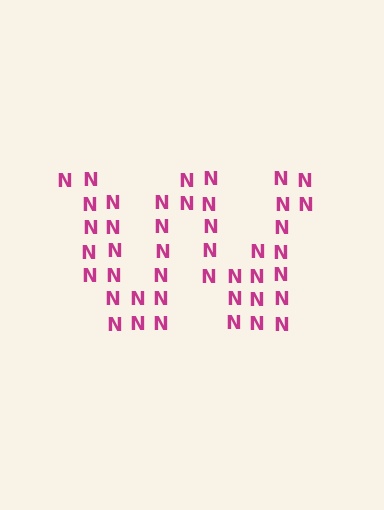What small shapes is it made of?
It is made of small letter N's.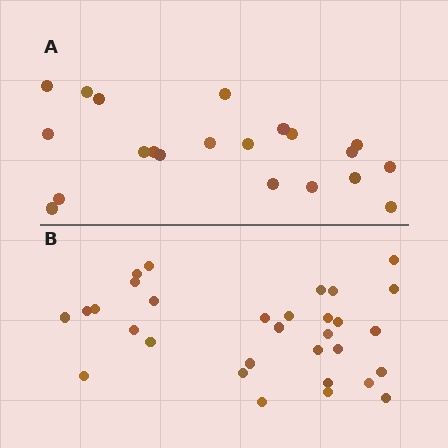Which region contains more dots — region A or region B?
Region B (the bottom region) has more dots.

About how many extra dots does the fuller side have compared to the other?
Region B has roughly 10 or so more dots than region A.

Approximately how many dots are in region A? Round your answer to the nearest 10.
About 20 dots. (The exact count is 21, which rounds to 20.)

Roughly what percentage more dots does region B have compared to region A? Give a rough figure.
About 50% more.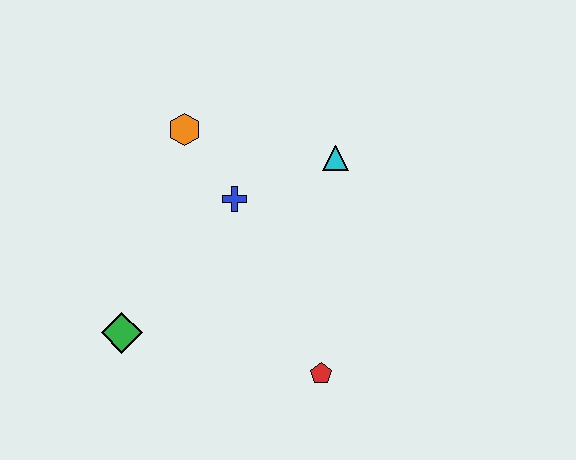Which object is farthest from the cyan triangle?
The green diamond is farthest from the cyan triangle.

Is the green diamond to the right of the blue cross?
No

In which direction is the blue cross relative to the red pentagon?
The blue cross is above the red pentagon.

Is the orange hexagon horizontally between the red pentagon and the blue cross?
No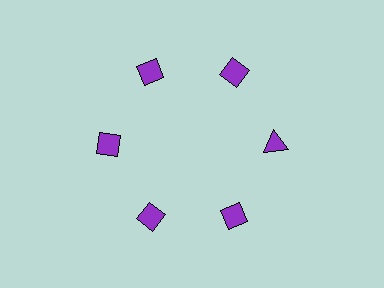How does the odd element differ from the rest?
It has a different shape: triangle instead of diamond.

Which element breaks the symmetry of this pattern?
The purple triangle at roughly the 3 o'clock position breaks the symmetry. All other shapes are purple diamonds.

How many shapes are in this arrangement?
There are 6 shapes arranged in a ring pattern.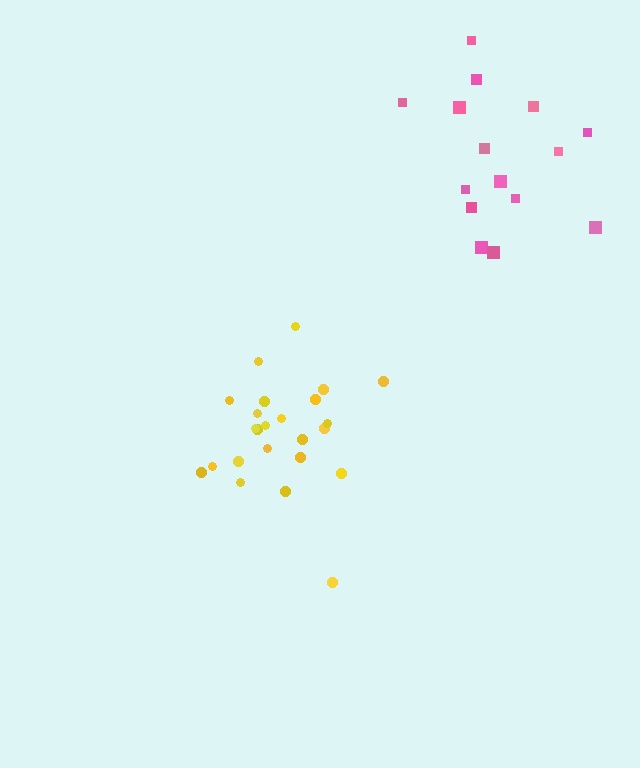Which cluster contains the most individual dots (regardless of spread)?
Yellow (24).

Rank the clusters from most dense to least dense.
yellow, pink.